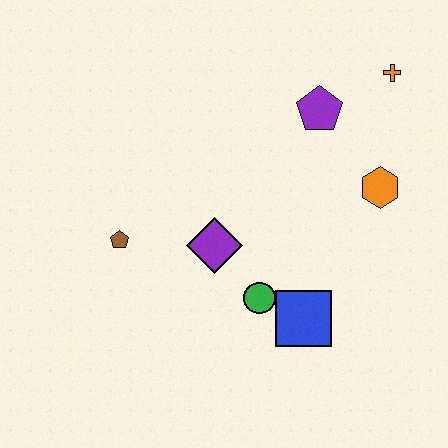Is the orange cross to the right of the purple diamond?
Yes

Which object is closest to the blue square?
The green circle is closest to the blue square.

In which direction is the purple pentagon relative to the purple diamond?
The purple pentagon is above the purple diamond.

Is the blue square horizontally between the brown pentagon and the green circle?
No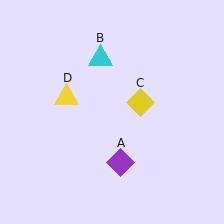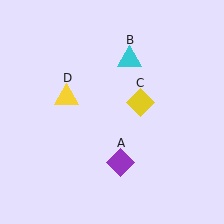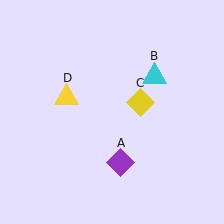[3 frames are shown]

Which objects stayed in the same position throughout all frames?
Purple diamond (object A) and yellow diamond (object C) and yellow triangle (object D) remained stationary.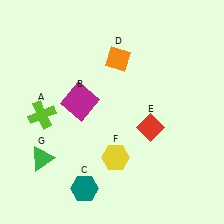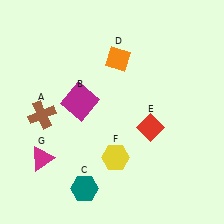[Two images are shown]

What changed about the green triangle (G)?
In Image 1, G is green. In Image 2, it changed to magenta.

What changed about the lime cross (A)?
In Image 1, A is lime. In Image 2, it changed to brown.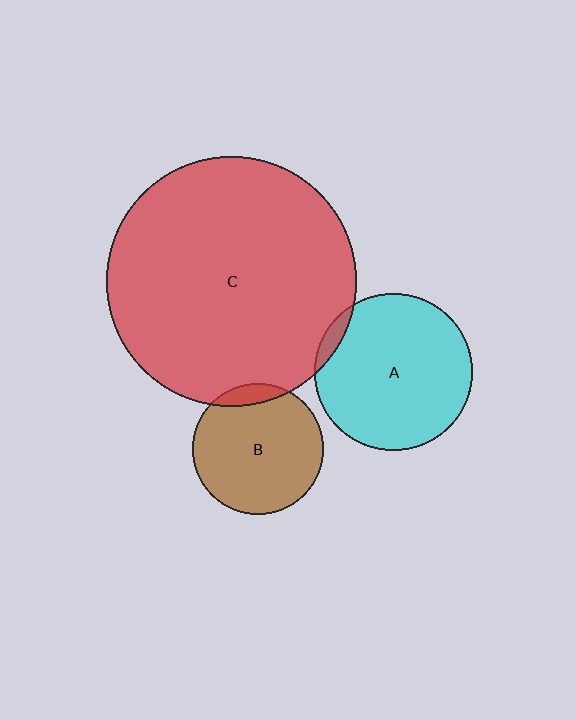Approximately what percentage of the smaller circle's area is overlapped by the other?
Approximately 10%.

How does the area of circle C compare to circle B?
Approximately 3.6 times.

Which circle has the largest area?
Circle C (red).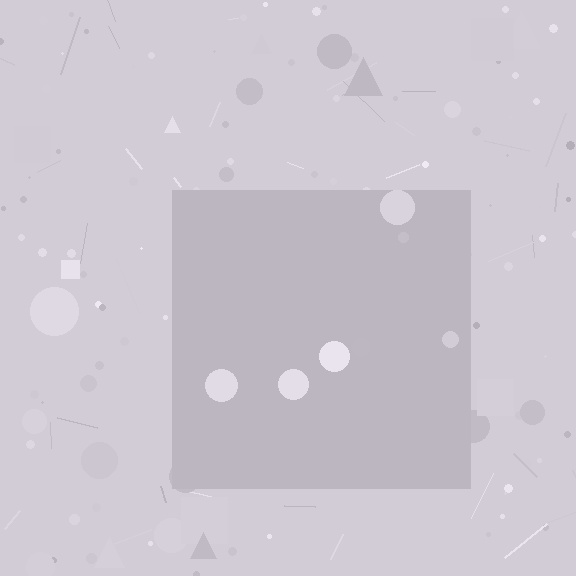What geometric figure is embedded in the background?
A square is embedded in the background.